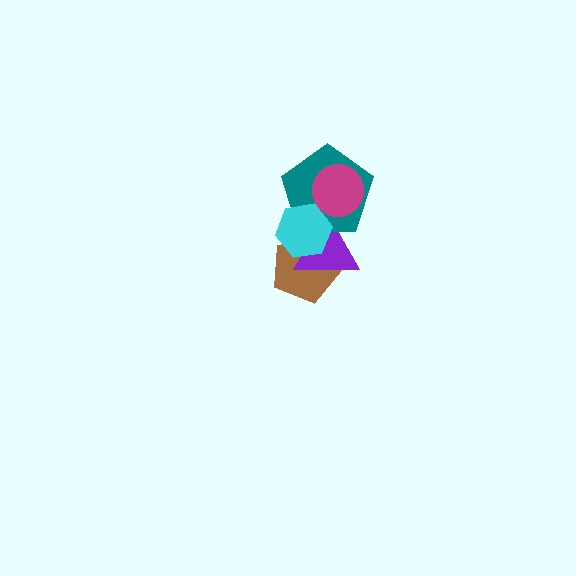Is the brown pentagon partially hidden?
Yes, it is partially covered by another shape.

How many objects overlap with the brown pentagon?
2 objects overlap with the brown pentagon.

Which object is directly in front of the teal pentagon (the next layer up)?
The magenta circle is directly in front of the teal pentagon.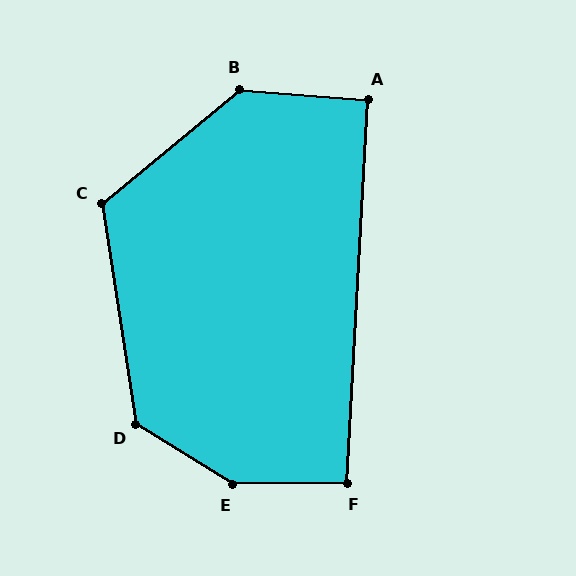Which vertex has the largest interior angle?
E, at approximately 147 degrees.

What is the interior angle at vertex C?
Approximately 121 degrees (obtuse).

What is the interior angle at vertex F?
Approximately 94 degrees (approximately right).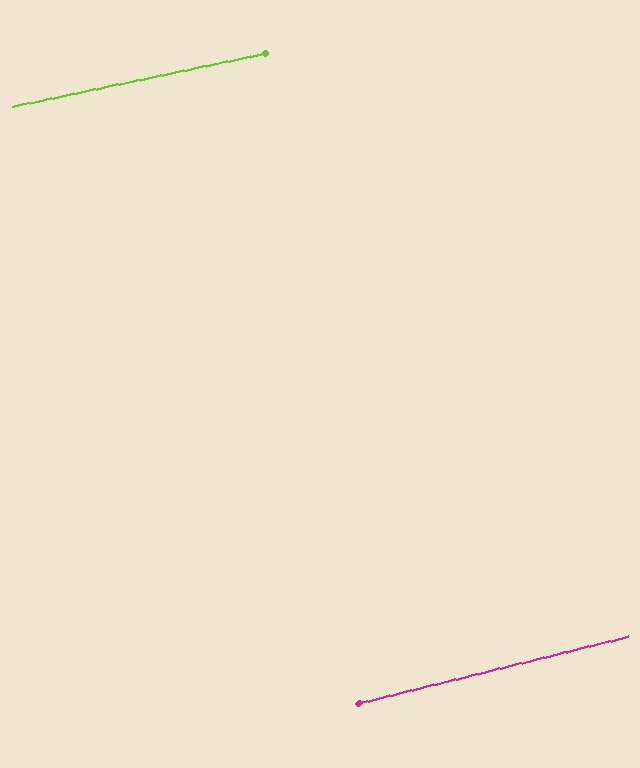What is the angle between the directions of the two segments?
Approximately 2 degrees.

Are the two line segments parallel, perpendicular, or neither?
Parallel — their directions differ by only 2.0°.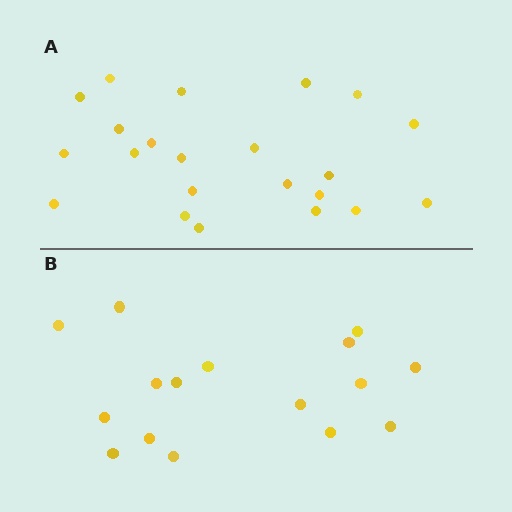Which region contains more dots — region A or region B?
Region A (the top region) has more dots.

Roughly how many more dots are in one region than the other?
Region A has about 6 more dots than region B.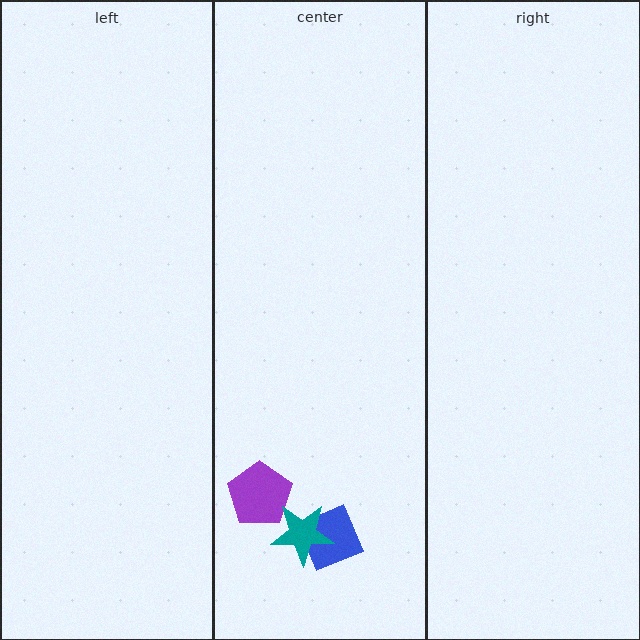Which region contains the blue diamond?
The center region.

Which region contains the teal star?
The center region.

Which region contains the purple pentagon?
The center region.